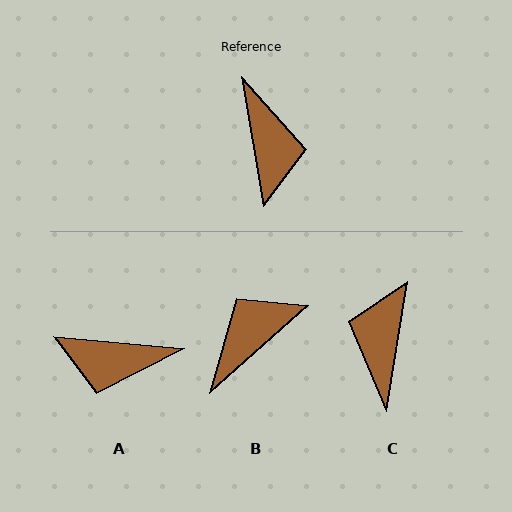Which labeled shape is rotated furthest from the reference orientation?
C, about 161 degrees away.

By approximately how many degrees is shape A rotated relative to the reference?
Approximately 105 degrees clockwise.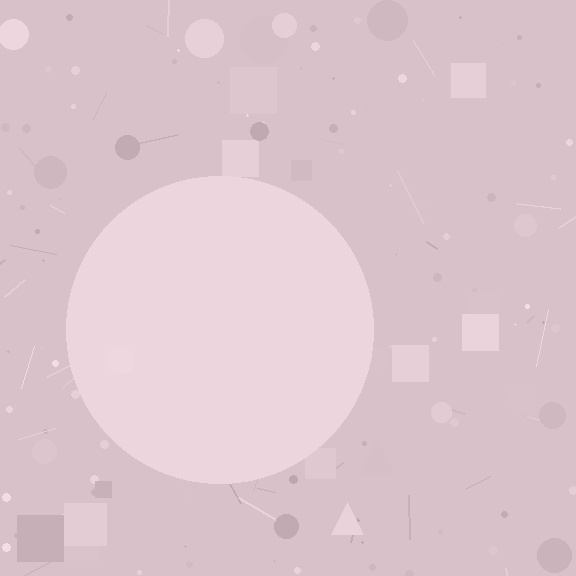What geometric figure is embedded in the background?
A circle is embedded in the background.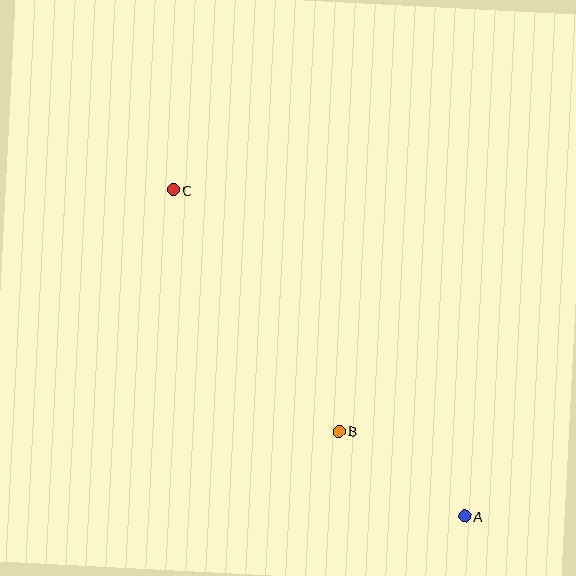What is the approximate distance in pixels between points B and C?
The distance between B and C is approximately 293 pixels.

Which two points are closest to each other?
Points A and B are closest to each other.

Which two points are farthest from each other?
Points A and C are farthest from each other.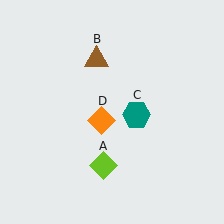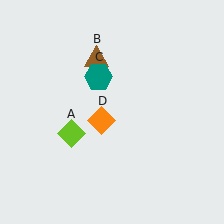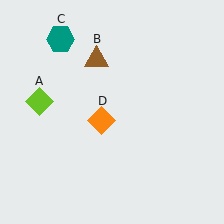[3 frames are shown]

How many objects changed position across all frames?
2 objects changed position: lime diamond (object A), teal hexagon (object C).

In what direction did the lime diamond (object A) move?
The lime diamond (object A) moved up and to the left.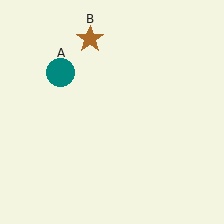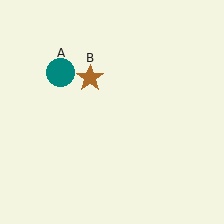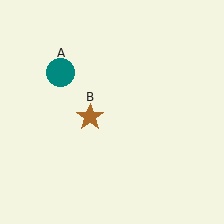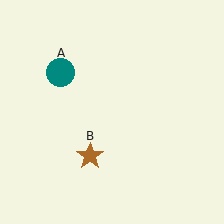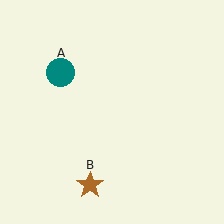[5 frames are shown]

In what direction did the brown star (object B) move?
The brown star (object B) moved down.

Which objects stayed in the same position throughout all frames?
Teal circle (object A) remained stationary.